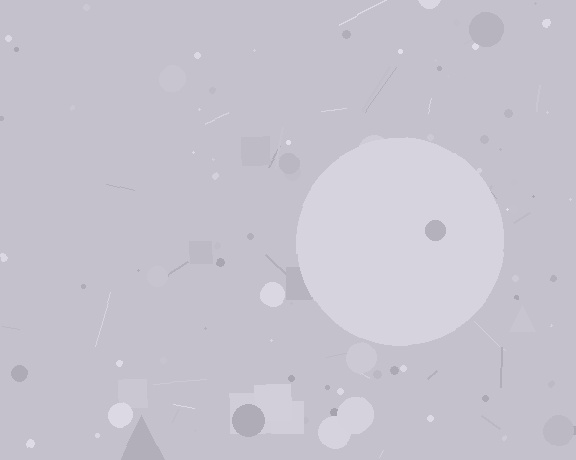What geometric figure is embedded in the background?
A circle is embedded in the background.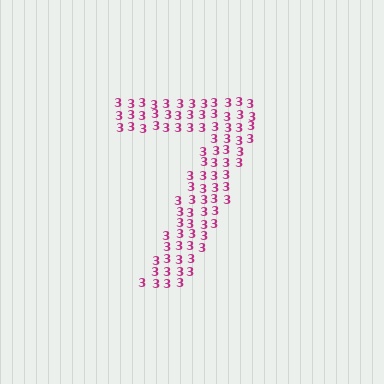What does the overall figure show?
The overall figure shows the digit 7.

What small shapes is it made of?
It is made of small digit 3's.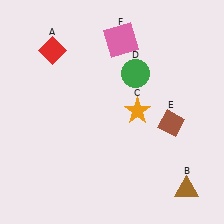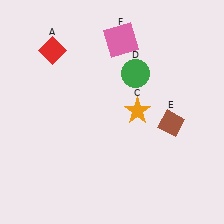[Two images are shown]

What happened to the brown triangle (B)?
The brown triangle (B) was removed in Image 2. It was in the bottom-right area of Image 1.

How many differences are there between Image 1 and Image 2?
There is 1 difference between the two images.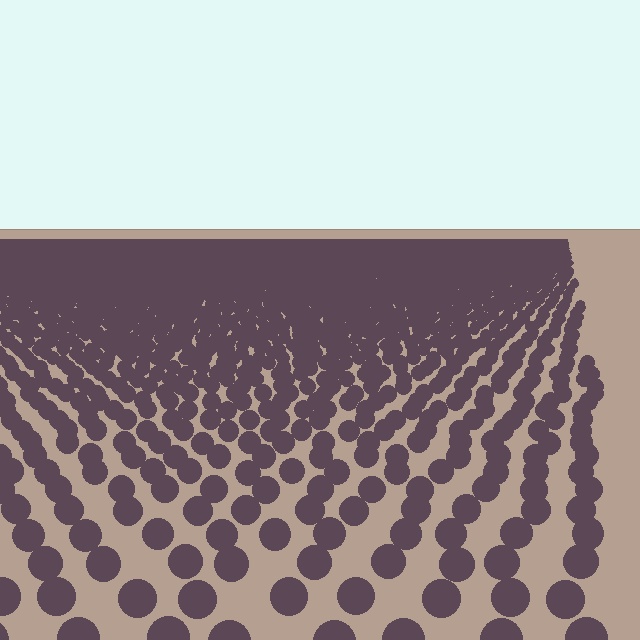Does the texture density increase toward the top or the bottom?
Density increases toward the top.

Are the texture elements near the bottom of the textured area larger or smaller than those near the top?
Larger. Near the bottom, elements are closer to the viewer and appear at a bigger on-screen size.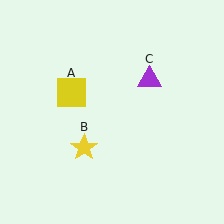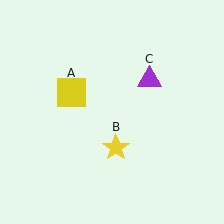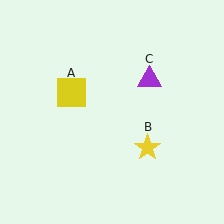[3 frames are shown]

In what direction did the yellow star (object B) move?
The yellow star (object B) moved right.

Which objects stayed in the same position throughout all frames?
Yellow square (object A) and purple triangle (object C) remained stationary.